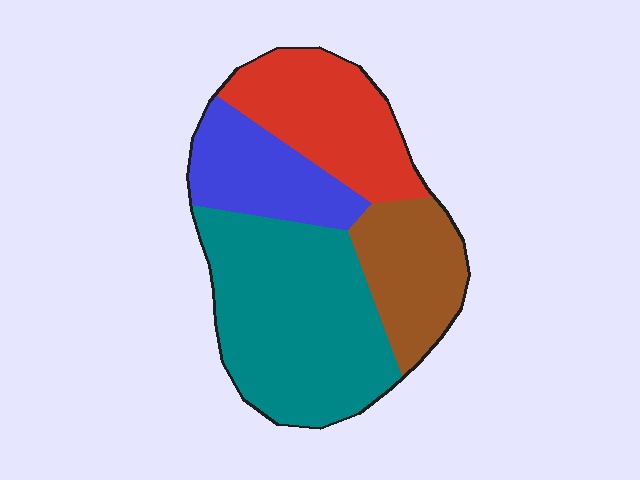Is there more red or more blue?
Red.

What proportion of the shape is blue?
Blue covers 17% of the shape.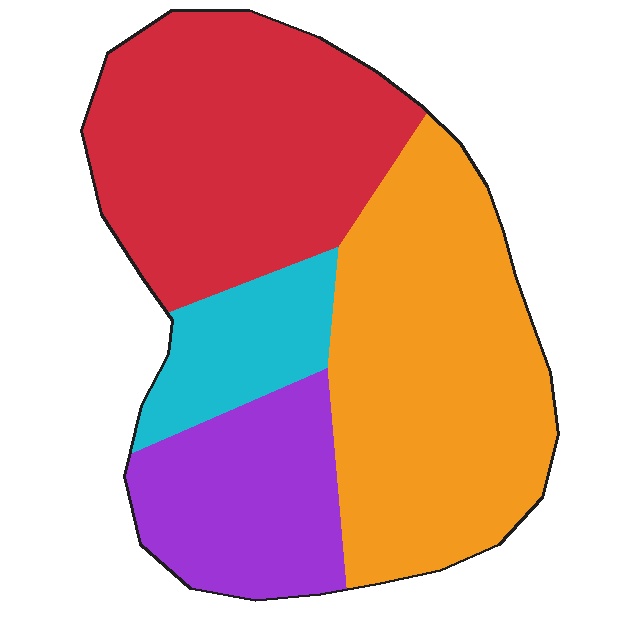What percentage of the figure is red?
Red covers roughly 35% of the figure.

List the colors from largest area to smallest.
From largest to smallest: orange, red, purple, cyan.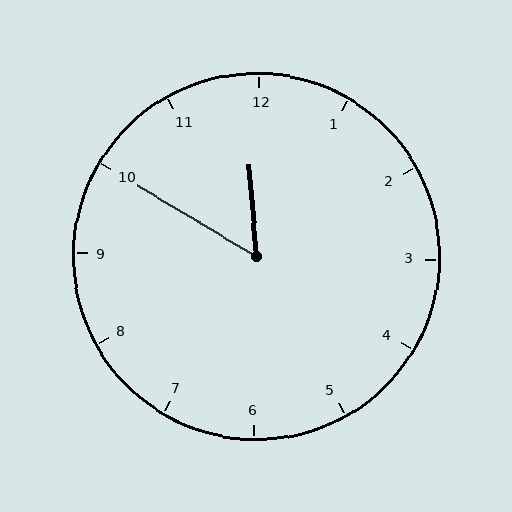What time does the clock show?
11:50.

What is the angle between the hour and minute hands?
Approximately 55 degrees.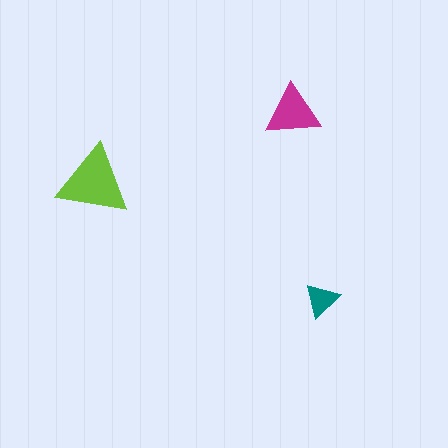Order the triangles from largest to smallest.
the lime one, the magenta one, the teal one.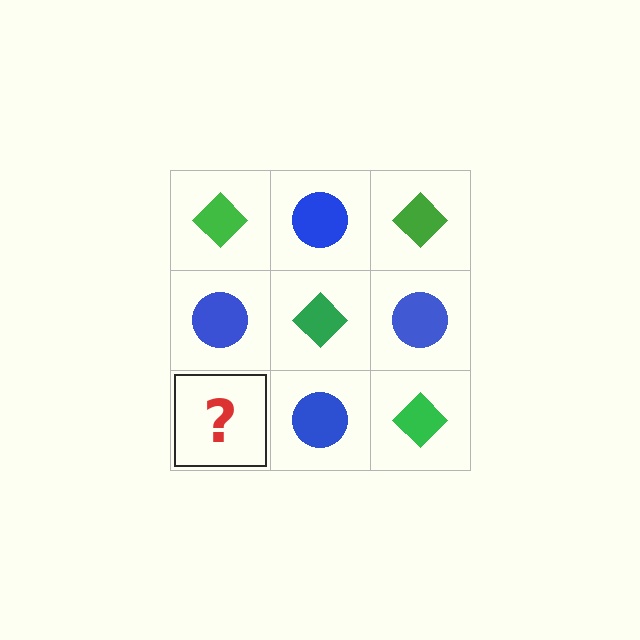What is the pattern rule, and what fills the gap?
The rule is that it alternates green diamond and blue circle in a checkerboard pattern. The gap should be filled with a green diamond.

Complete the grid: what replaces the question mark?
The question mark should be replaced with a green diamond.